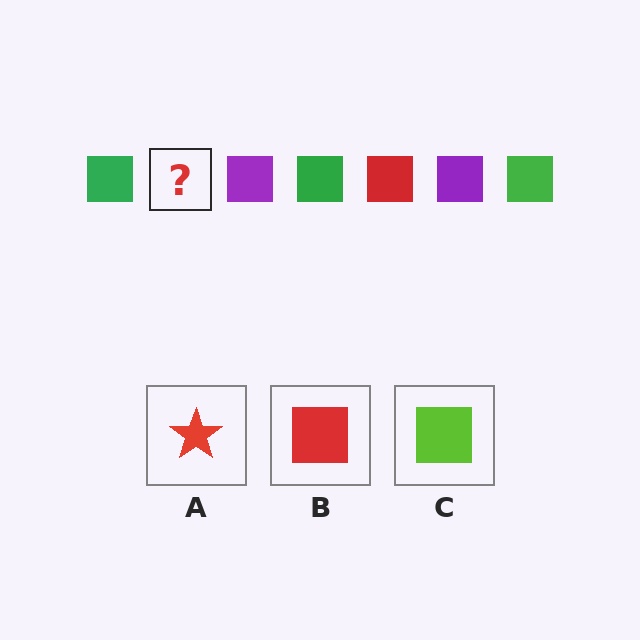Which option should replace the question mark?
Option B.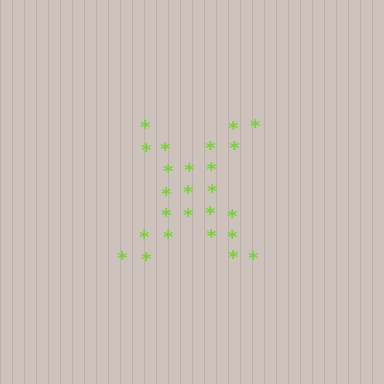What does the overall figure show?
The overall figure shows the letter X.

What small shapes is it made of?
It is made of small asterisks.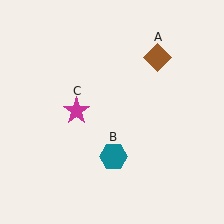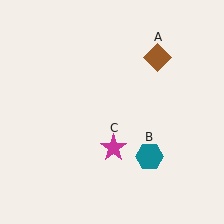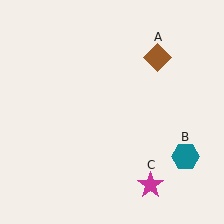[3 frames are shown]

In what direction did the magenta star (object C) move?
The magenta star (object C) moved down and to the right.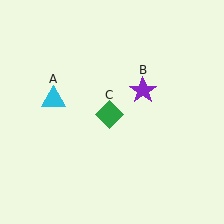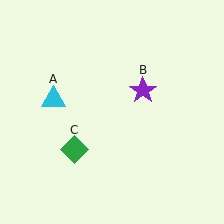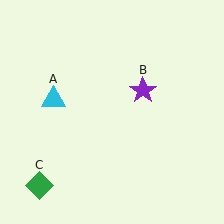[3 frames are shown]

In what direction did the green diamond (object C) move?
The green diamond (object C) moved down and to the left.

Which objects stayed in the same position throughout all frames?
Cyan triangle (object A) and purple star (object B) remained stationary.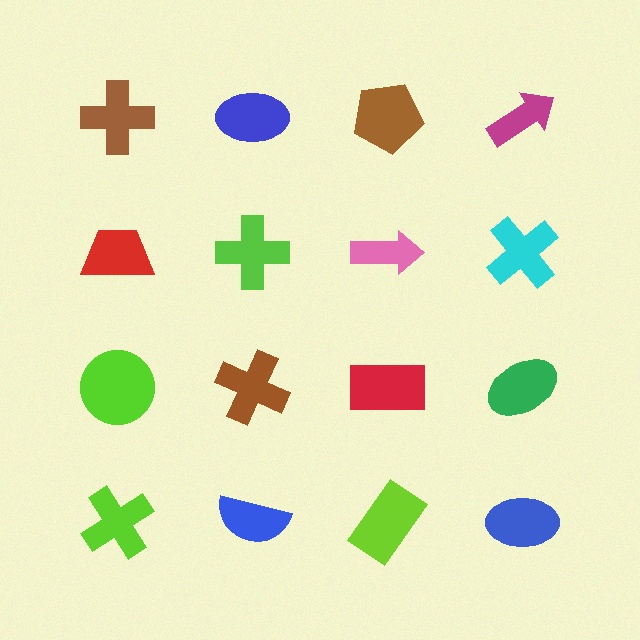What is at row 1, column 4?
A magenta arrow.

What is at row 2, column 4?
A cyan cross.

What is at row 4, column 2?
A blue semicircle.